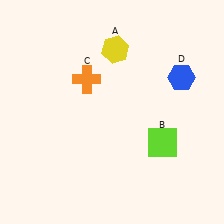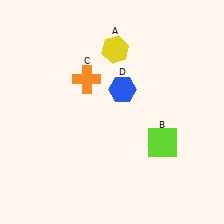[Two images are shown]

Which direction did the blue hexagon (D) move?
The blue hexagon (D) moved left.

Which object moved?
The blue hexagon (D) moved left.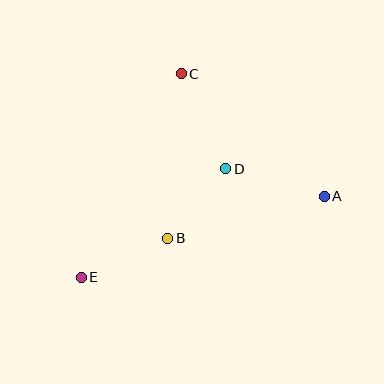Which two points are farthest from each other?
Points A and E are farthest from each other.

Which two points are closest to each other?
Points B and D are closest to each other.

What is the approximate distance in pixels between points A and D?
The distance between A and D is approximately 102 pixels.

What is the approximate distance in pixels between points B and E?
The distance between B and E is approximately 95 pixels.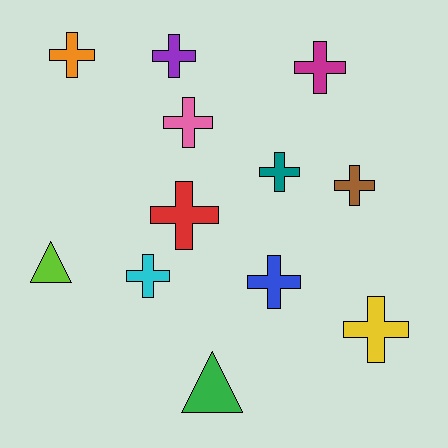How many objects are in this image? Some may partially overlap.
There are 12 objects.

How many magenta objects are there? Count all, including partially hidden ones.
There is 1 magenta object.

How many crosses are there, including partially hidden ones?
There are 10 crosses.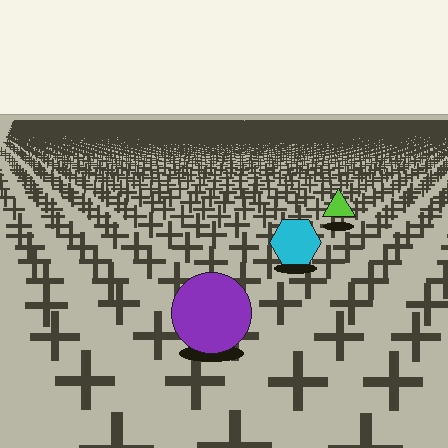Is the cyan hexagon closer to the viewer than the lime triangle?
Yes. The cyan hexagon is closer — you can tell from the texture gradient: the ground texture is coarser near it.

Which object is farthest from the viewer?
The lime triangle is farthest from the viewer. It appears smaller and the ground texture around it is denser.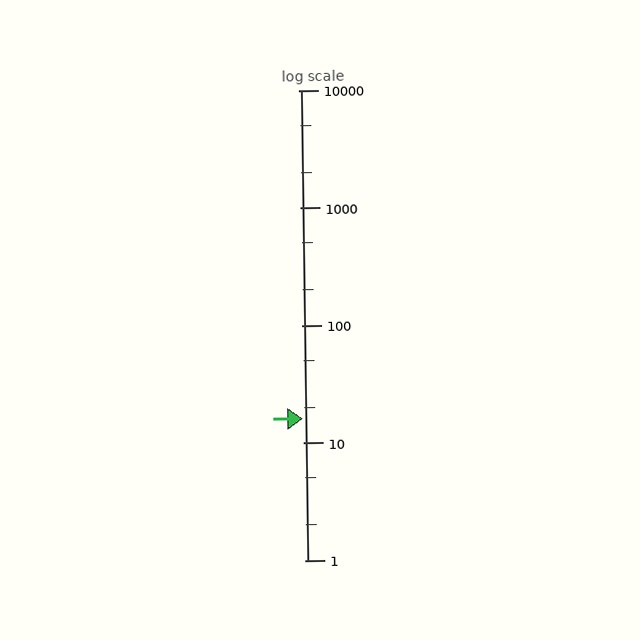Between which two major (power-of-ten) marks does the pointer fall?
The pointer is between 10 and 100.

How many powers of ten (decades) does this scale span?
The scale spans 4 decades, from 1 to 10000.